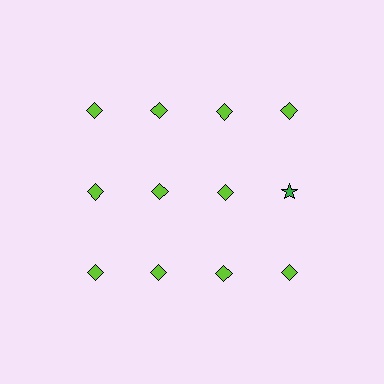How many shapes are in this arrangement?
There are 12 shapes arranged in a grid pattern.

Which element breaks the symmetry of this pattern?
The green star in the second row, second from right column breaks the symmetry. All other shapes are lime diamonds.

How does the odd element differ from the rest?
It differs in both color (green instead of lime) and shape (star instead of diamond).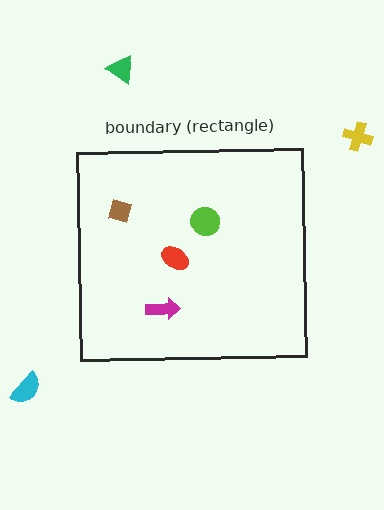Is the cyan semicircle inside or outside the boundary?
Outside.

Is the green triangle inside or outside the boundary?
Outside.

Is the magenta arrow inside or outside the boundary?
Inside.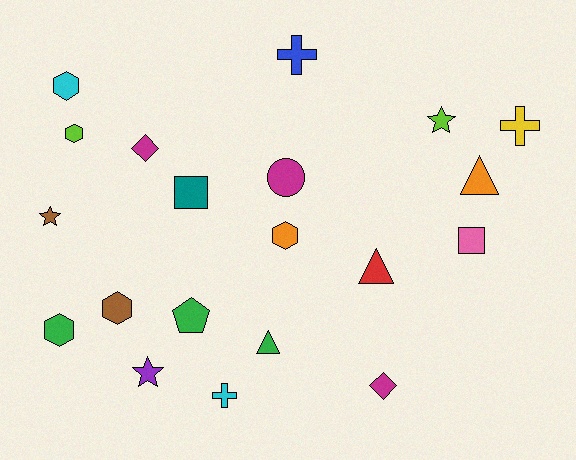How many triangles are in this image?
There are 3 triangles.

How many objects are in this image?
There are 20 objects.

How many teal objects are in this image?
There is 1 teal object.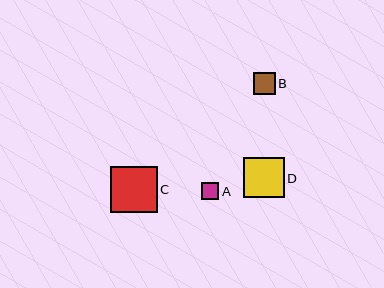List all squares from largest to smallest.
From largest to smallest: C, D, B, A.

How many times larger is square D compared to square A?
Square D is approximately 2.3 times the size of square A.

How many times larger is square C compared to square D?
Square C is approximately 1.2 times the size of square D.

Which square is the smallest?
Square A is the smallest with a size of approximately 18 pixels.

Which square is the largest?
Square C is the largest with a size of approximately 47 pixels.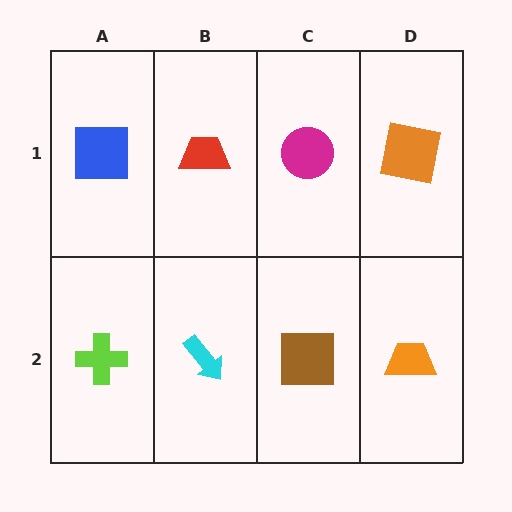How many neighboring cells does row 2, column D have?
2.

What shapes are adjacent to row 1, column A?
A lime cross (row 2, column A), a red trapezoid (row 1, column B).